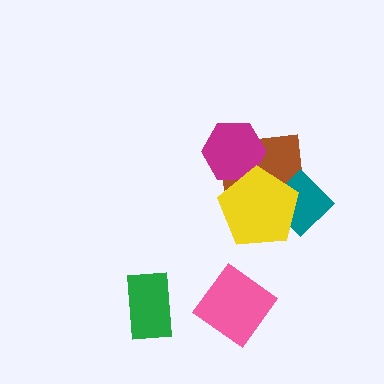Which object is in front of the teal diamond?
The yellow pentagon is in front of the teal diamond.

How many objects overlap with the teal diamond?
2 objects overlap with the teal diamond.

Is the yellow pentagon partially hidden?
No, no other shape covers it.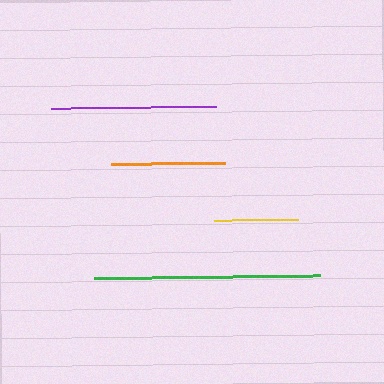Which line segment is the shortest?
The yellow line is the shortest at approximately 84 pixels.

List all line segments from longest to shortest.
From longest to shortest: green, purple, orange, yellow.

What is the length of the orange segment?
The orange segment is approximately 114 pixels long.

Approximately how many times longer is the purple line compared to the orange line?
The purple line is approximately 1.5 times the length of the orange line.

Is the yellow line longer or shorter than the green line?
The green line is longer than the yellow line.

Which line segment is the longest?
The green line is the longest at approximately 225 pixels.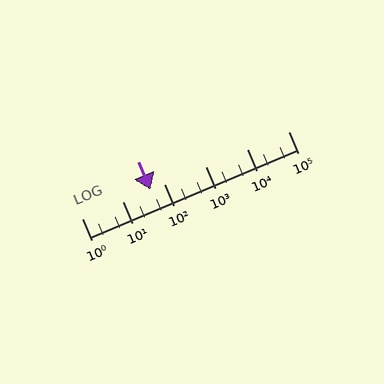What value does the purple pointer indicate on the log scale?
The pointer indicates approximately 47.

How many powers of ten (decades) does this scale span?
The scale spans 5 decades, from 1 to 100000.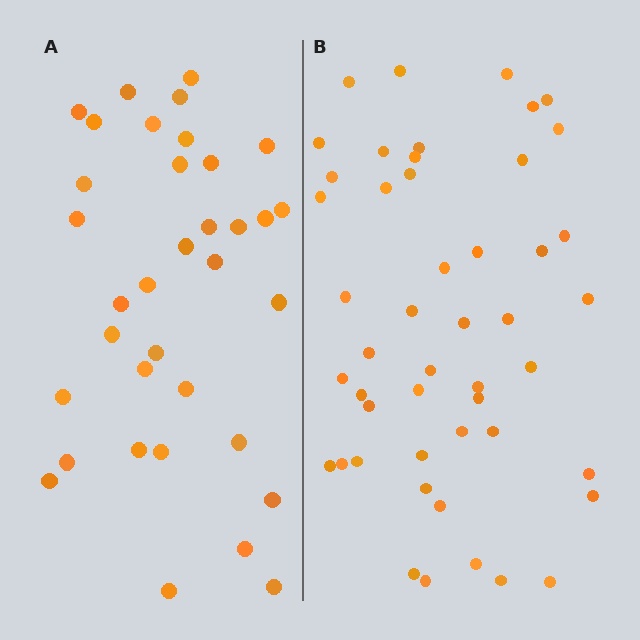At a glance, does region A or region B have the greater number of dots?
Region B (the right region) has more dots.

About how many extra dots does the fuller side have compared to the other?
Region B has approximately 15 more dots than region A.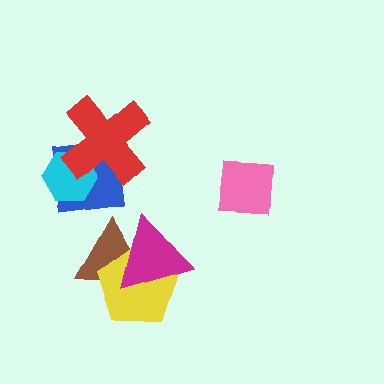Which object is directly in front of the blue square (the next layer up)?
The cyan hexagon is directly in front of the blue square.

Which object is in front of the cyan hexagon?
The red cross is in front of the cyan hexagon.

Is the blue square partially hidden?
Yes, it is partially covered by another shape.